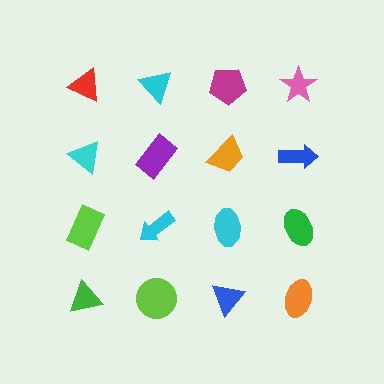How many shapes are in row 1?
4 shapes.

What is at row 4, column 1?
A green triangle.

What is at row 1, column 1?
A red triangle.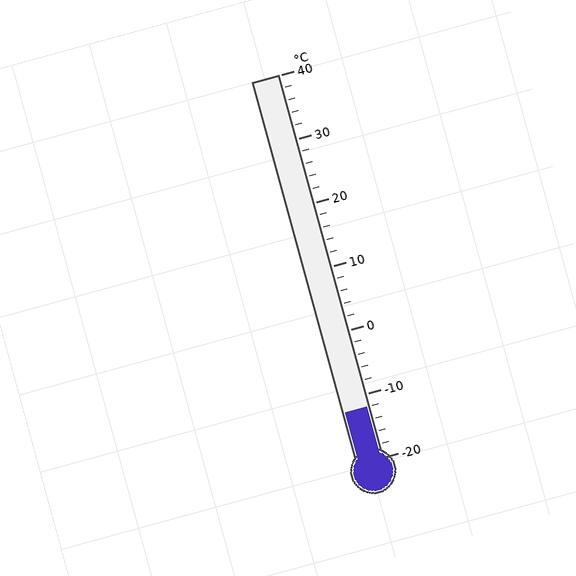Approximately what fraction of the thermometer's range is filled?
The thermometer is filled to approximately 15% of its range.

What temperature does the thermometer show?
The thermometer shows approximately -12°C.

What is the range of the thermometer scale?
The thermometer scale ranges from -20°C to 40°C.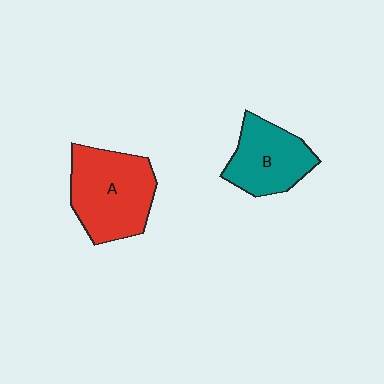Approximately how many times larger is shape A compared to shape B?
Approximately 1.3 times.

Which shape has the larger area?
Shape A (red).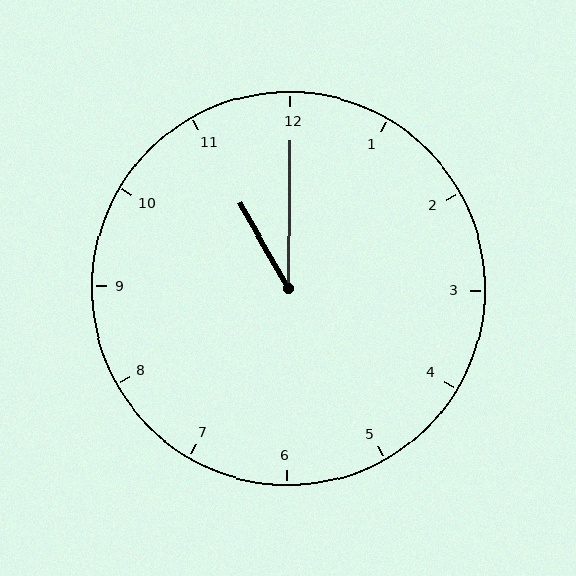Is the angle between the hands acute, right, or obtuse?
It is acute.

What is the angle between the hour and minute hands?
Approximately 30 degrees.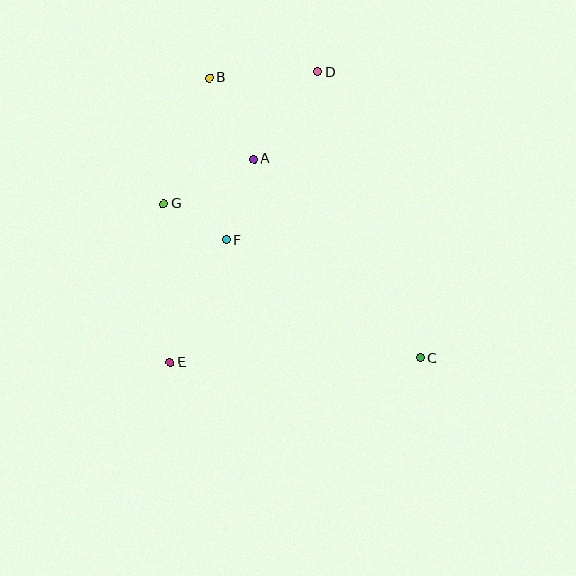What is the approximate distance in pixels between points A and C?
The distance between A and C is approximately 260 pixels.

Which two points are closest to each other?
Points F and G are closest to each other.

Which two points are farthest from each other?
Points B and C are farthest from each other.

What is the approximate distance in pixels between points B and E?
The distance between B and E is approximately 287 pixels.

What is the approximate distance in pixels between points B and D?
The distance between B and D is approximately 109 pixels.